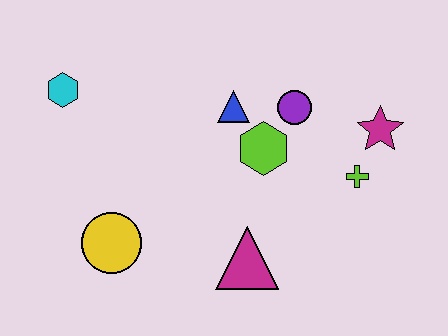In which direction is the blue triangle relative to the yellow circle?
The blue triangle is above the yellow circle.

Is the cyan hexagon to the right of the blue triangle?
No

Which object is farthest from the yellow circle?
The magenta star is farthest from the yellow circle.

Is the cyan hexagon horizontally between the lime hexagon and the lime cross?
No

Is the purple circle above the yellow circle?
Yes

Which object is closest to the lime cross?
The magenta star is closest to the lime cross.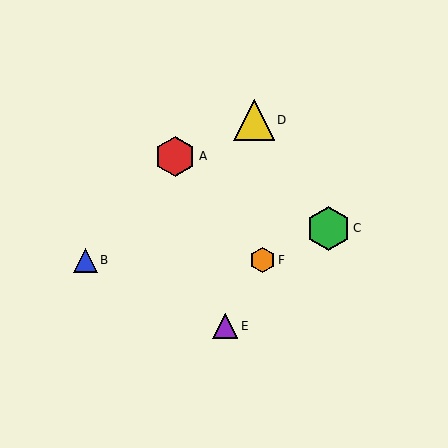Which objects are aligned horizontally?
Objects B, F are aligned horizontally.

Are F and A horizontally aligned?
No, F is at y≈260 and A is at y≈156.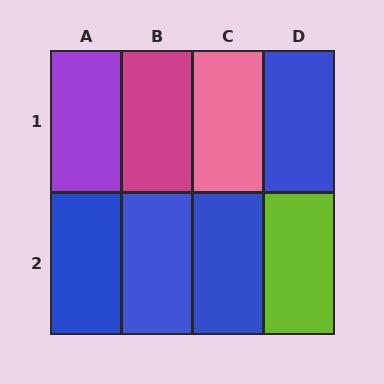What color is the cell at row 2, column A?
Blue.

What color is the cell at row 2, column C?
Blue.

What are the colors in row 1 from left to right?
Purple, magenta, pink, blue.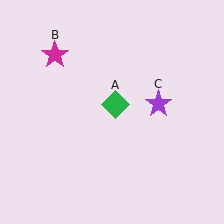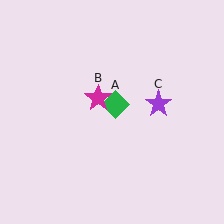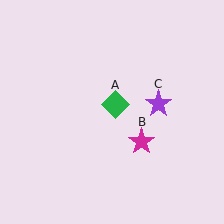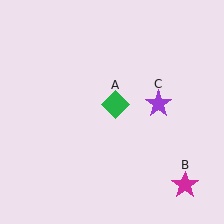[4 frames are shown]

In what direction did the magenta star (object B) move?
The magenta star (object B) moved down and to the right.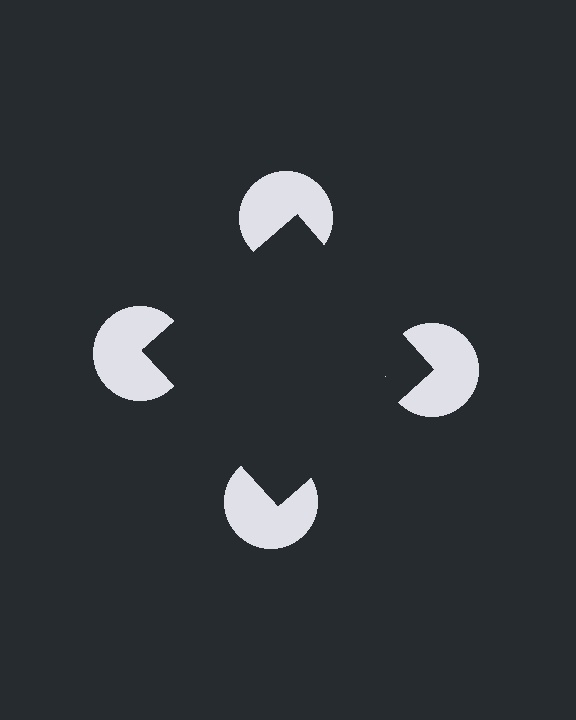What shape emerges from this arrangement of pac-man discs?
An illusory square — its edges are inferred from the aligned wedge cuts in the pac-man discs, not physically drawn.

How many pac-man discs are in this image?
There are 4 — one at each vertex of the illusory square.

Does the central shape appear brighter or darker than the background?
It typically appears slightly darker than the background, even though no actual brightness change is drawn.